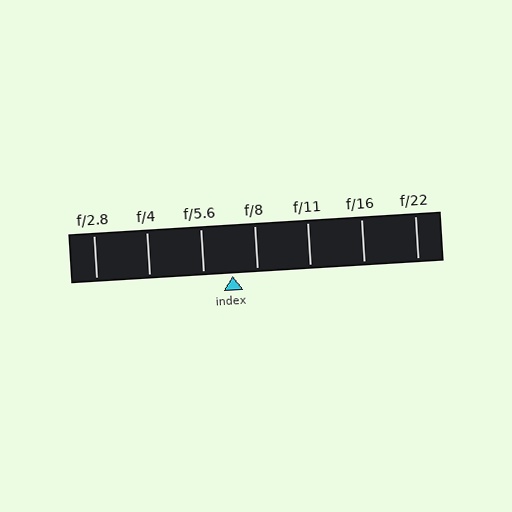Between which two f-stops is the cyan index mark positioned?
The index mark is between f/5.6 and f/8.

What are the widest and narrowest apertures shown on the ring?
The widest aperture shown is f/2.8 and the narrowest is f/22.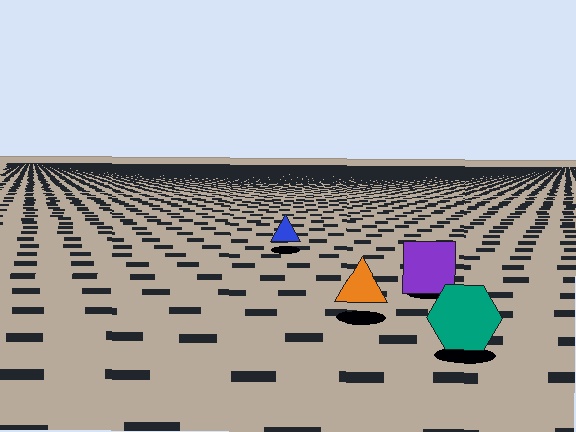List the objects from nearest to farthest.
From nearest to farthest: the teal hexagon, the orange triangle, the purple square, the blue triangle.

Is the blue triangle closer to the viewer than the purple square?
No. The purple square is closer — you can tell from the texture gradient: the ground texture is coarser near it.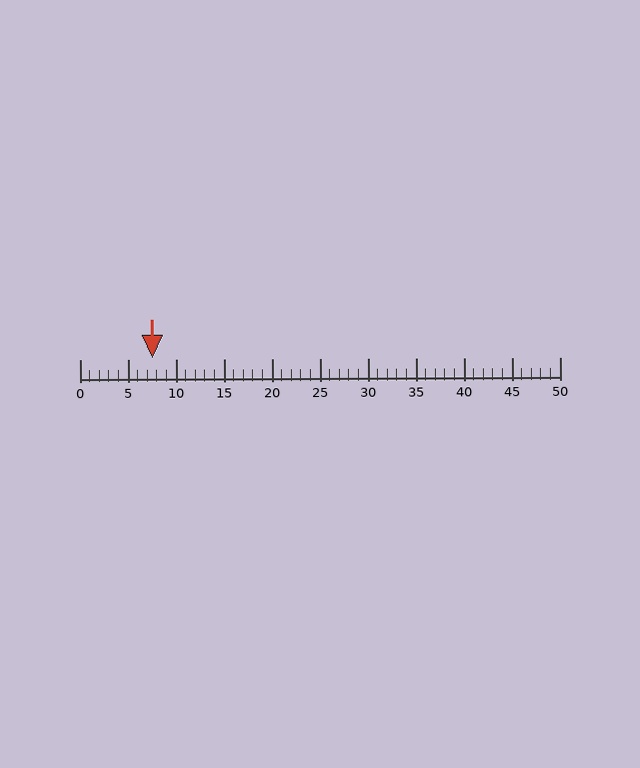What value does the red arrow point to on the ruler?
The red arrow points to approximately 8.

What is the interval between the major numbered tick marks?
The major tick marks are spaced 5 units apart.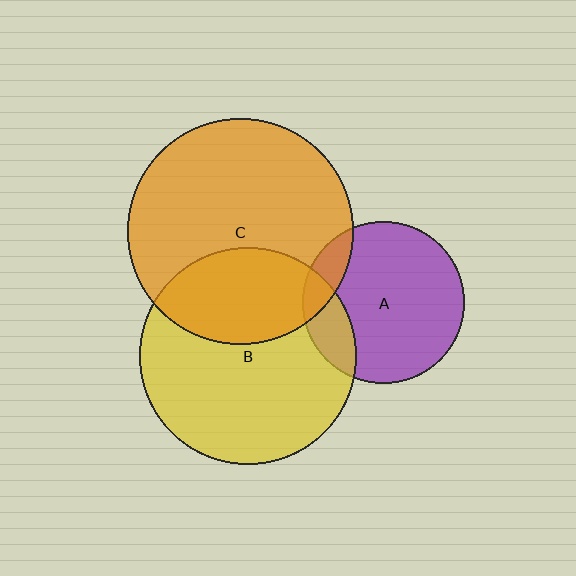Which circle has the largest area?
Circle C (orange).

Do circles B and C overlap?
Yes.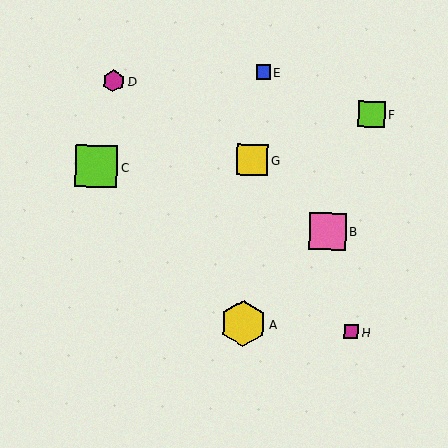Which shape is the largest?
The yellow hexagon (labeled A) is the largest.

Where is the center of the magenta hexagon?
The center of the magenta hexagon is at (113, 81).